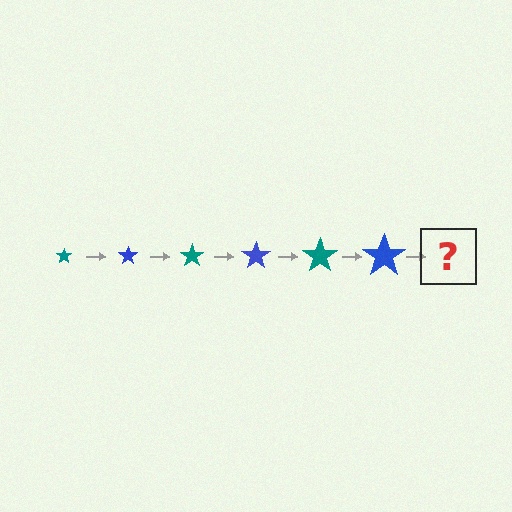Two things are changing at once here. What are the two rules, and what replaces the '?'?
The two rules are that the star grows larger each step and the color cycles through teal and blue. The '?' should be a teal star, larger than the previous one.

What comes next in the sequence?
The next element should be a teal star, larger than the previous one.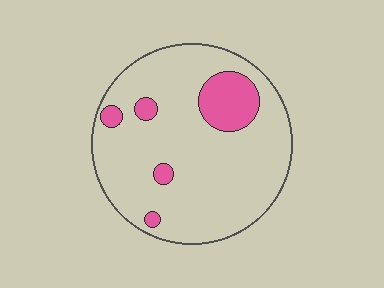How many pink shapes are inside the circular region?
5.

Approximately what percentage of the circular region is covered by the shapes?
Approximately 15%.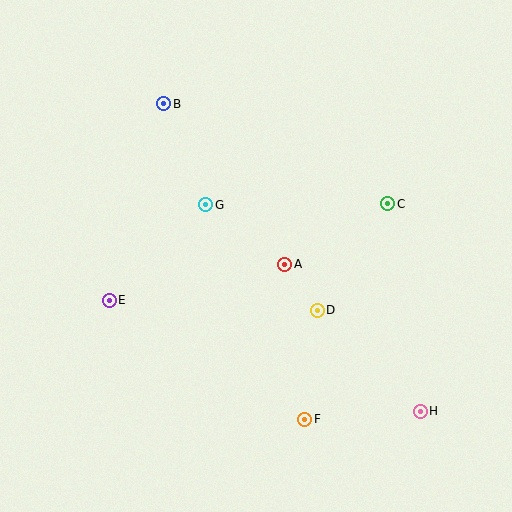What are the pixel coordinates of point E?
Point E is at (109, 300).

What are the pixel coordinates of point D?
Point D is at (317, 310).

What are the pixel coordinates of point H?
Point H is at (420, 411).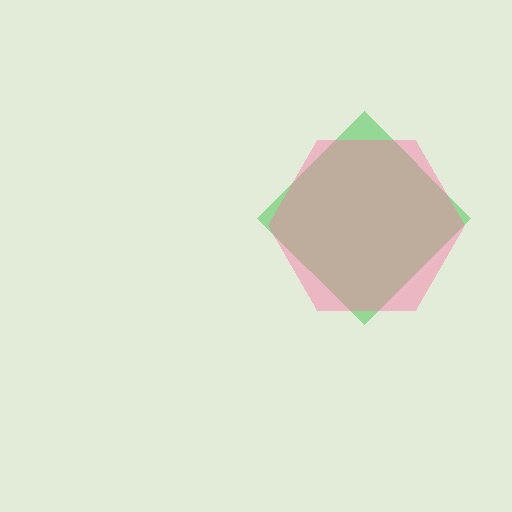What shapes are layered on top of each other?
The layered shapes are: a green diamond, a pink hexagon.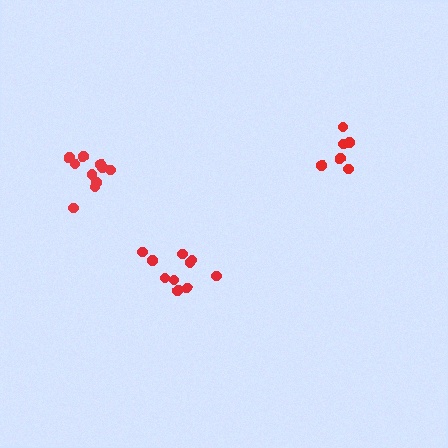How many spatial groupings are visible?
There are 3 spatial groupings.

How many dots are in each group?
Group 1: 10 dots, Group 2: 7 dots, Group 3: 10 dots (27 total).